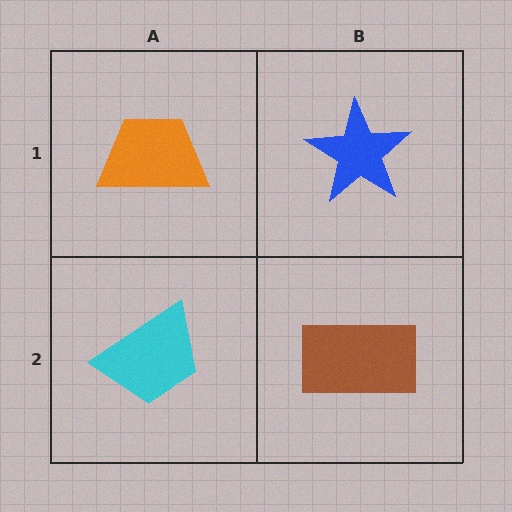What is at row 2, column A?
A cyan trapezoid.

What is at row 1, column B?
A blue star.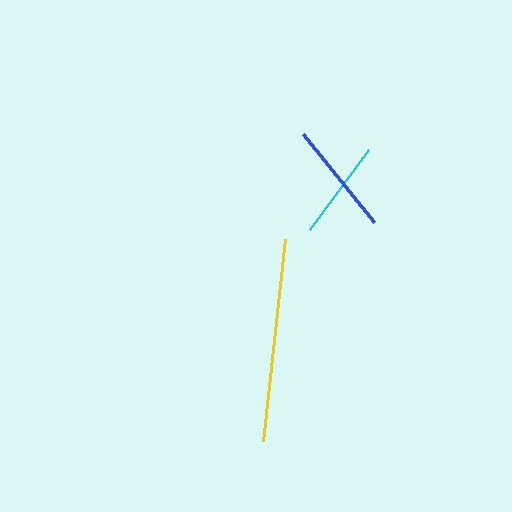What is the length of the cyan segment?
The cyan segment is approximately 100 pixels long.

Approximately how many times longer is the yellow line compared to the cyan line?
The yellow line is approximately 2.0 times the length of the cyan line.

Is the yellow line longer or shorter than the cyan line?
The yellow line is longer than the cyan line.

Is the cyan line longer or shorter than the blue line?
The blue line is longer than the cyan line.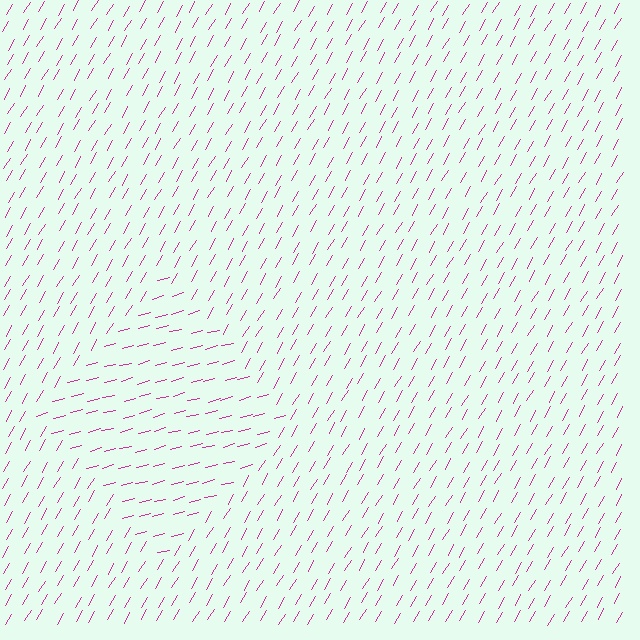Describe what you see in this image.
The image is filled with small magenta line segments. A diamond region in the image has lines oriented differently from the surrounding lines, creating a visible texture boundary.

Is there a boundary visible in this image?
Yes, there is a texture boundary formed by a change in line orientation.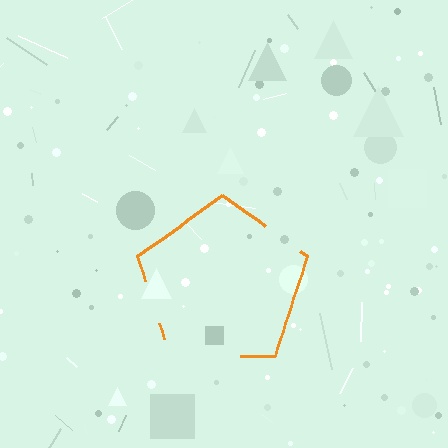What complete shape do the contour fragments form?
The contour fragments form a pentagon.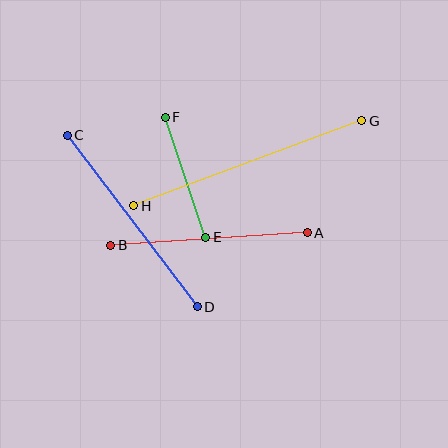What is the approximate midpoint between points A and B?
The midpoint is at approximately (209, 239) pixels.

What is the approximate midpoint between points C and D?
The midpoint is at approximately (132, 221) pixels.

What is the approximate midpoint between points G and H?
The midpoint is at approximately (248, 163) pixels.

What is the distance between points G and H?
The distance is approximately 244 pixels.